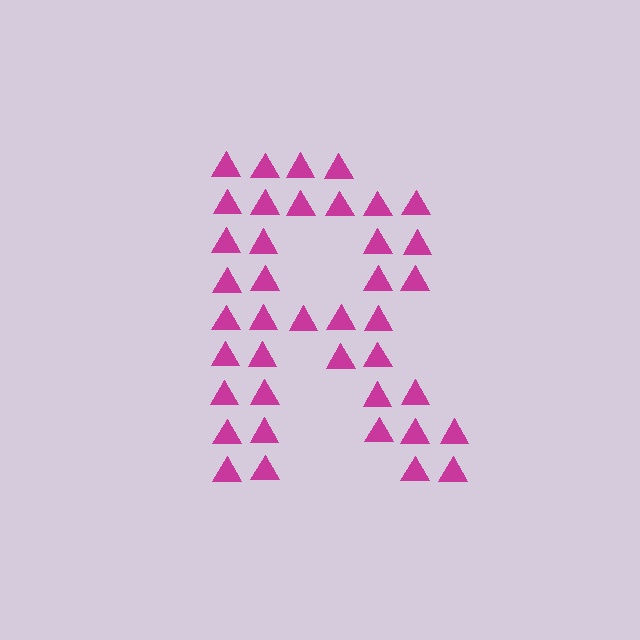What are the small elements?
The small elements are triangles.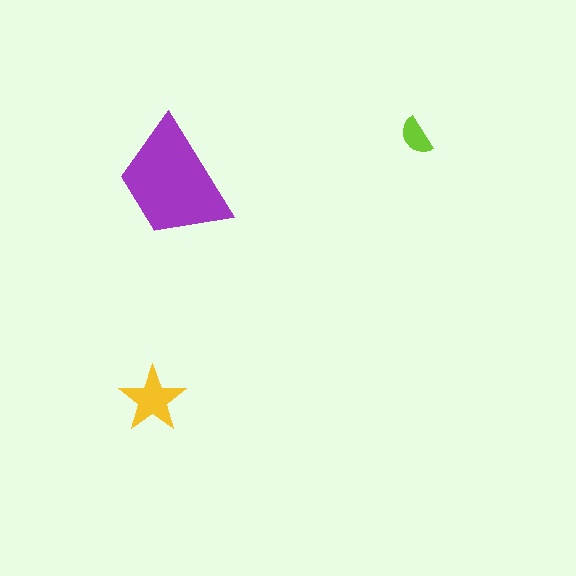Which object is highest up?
The lime semicircle is topmost.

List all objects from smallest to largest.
The lime semicircle, the yellow star, the purple trapezoid.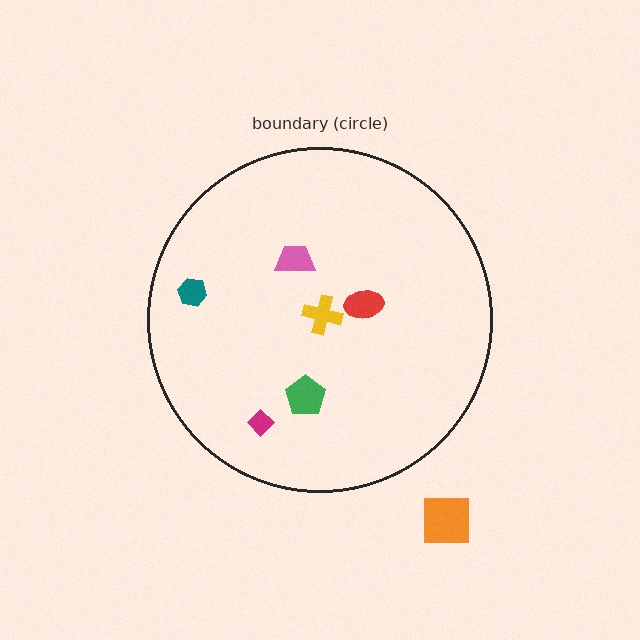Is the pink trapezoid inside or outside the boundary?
Inside.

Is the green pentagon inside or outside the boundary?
Inside.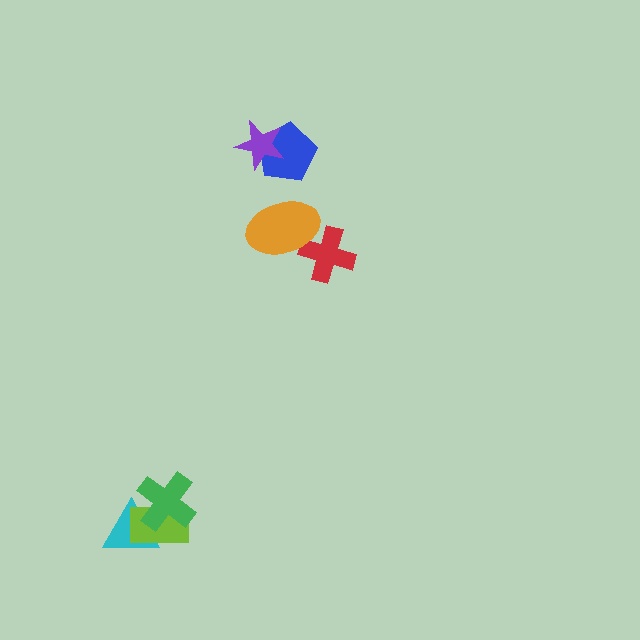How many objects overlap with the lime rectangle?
2 objects overlap with the lime rectangle.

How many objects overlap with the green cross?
2 objects overlap with the green cross.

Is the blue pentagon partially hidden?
Yes, it is partially covered by another shape.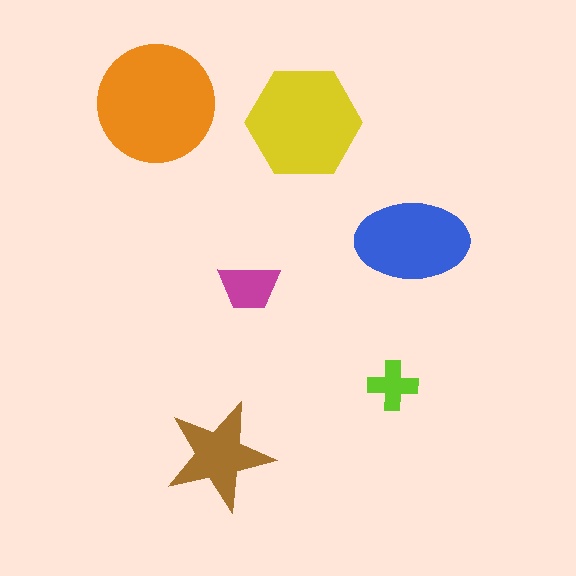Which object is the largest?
The orange circle.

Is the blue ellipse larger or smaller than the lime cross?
Larger.